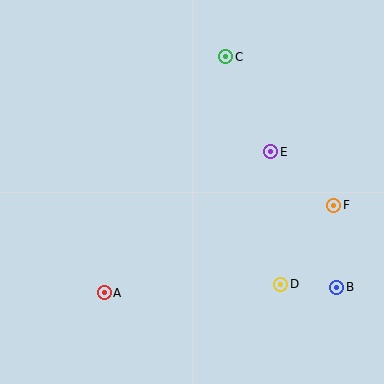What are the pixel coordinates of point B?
Point B is at (337, 287).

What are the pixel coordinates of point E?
Point E is at (271, 152).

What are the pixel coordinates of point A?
Point A is at (104, 293).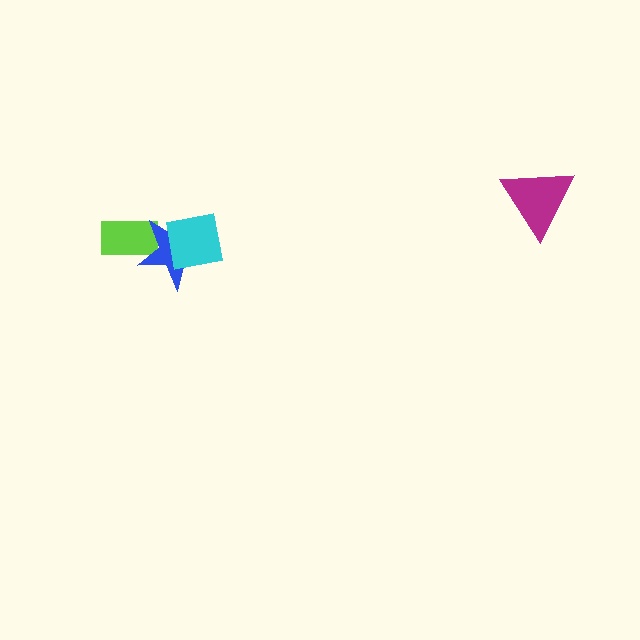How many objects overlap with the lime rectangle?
1 object overlaps with the lime rectangle.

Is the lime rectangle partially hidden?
Yes, it is partially covered by another shape.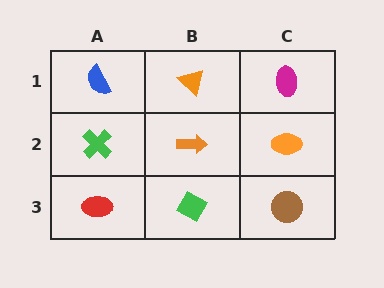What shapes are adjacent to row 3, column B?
An orange arrow (row 2, column B), a red ellipse (row 3, column A), a brown circle (row 3, column C).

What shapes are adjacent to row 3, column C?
An orange ellipse (row 2, column C), a green diamond (row 3, column B).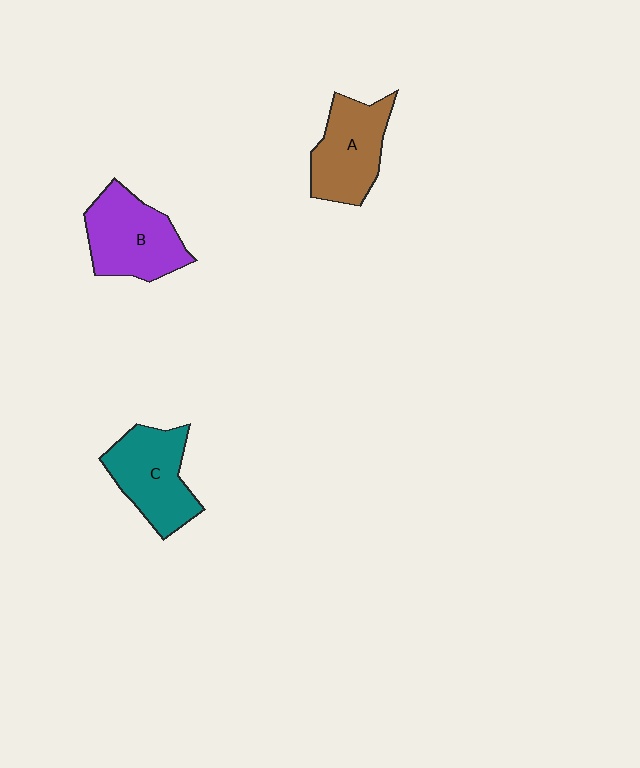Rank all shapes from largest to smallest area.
From largest to smallest: B (purple), C (teal), A (brown).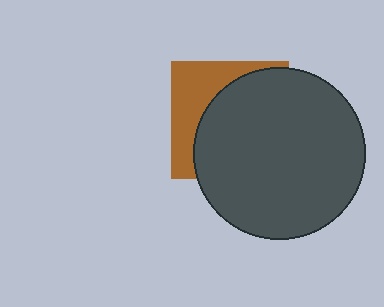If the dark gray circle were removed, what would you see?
You would see the complete brown square.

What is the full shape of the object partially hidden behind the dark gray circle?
The partially hidden object is a brown square.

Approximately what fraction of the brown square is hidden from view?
Roughly 66% of the brown square is hidden behind the dark gray circle.